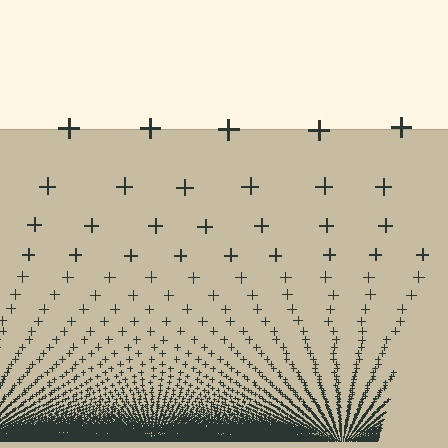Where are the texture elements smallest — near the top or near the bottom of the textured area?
Near the bottom.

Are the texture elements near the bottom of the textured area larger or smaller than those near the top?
Smaller. The gradient is inverted — elements near the bottom are smaller and denser.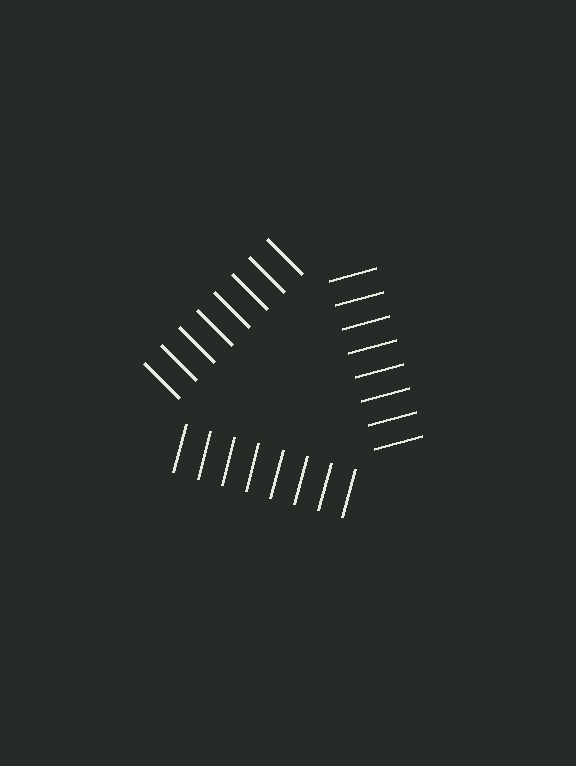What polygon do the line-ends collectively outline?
An illusory triangle — the line segments terminate on its edges but no continuous stroke is drawn.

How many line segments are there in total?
24 — 8 along each of the 3 edges.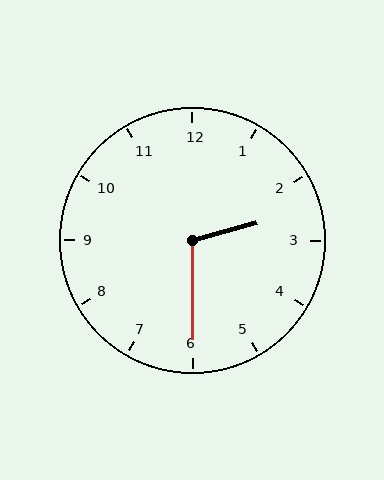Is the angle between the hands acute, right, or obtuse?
It is obtuse.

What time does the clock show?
2:30.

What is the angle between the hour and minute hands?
Approximately 105 degrees.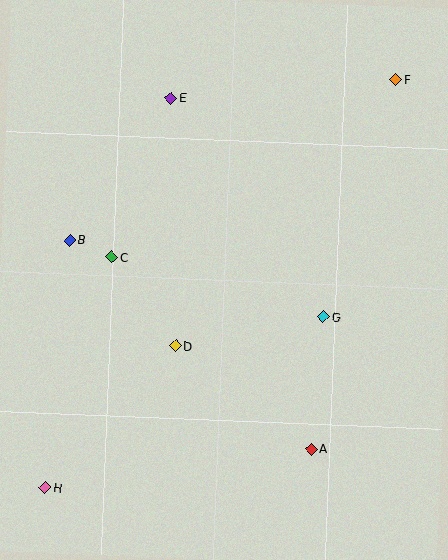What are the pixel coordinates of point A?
Point A is at (311, 449).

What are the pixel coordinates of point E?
Point E is at (171, 98).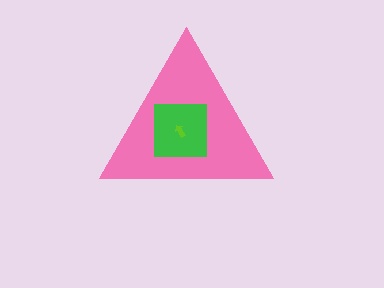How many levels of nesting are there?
3.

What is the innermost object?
The lime arrow.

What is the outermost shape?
The pink triangle.